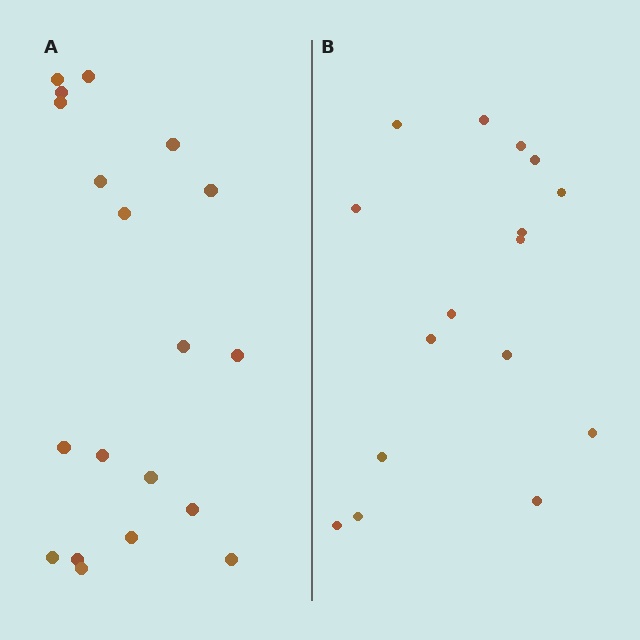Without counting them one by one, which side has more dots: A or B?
Region A (the left region) has more dots.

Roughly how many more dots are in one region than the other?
Region A has just a few more — roughly 2 or 3 more dots than region B.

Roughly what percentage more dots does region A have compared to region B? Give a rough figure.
About 20% more.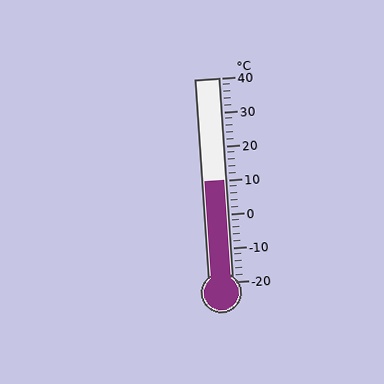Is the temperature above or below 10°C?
The temperature is at 10°C.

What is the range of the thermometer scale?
The thermometer scale ranges from -20°C to 40°C.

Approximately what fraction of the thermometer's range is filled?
The thermometer is filled to approximately 50% of its range.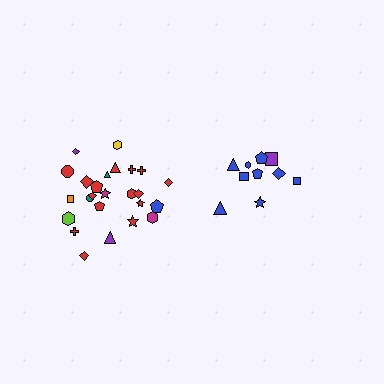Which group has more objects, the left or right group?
The left group.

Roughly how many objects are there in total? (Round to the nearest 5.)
Roughly 35 objects in total.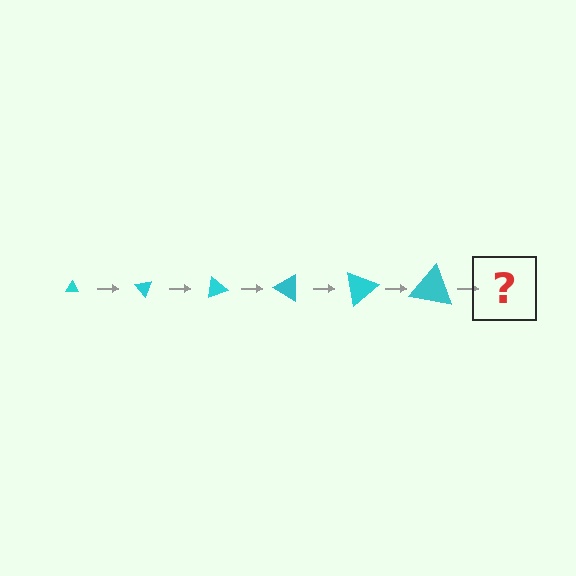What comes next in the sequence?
The next element should be a triangle, larger than the previous one and rotated 300 degrees from the start.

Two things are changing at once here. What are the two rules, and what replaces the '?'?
The two rules are that the triangle grows larger each step and it rotates 50 degrees each step. The '?' should be a triangle, larger than the previous one and rotated 300 degrees from the start.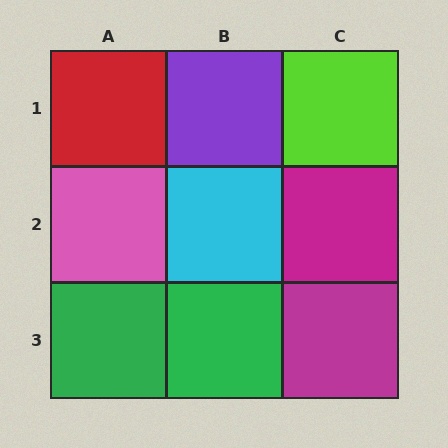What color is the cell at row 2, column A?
Pink.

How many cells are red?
1 cell is red.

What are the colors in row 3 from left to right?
Green, green, magenta.